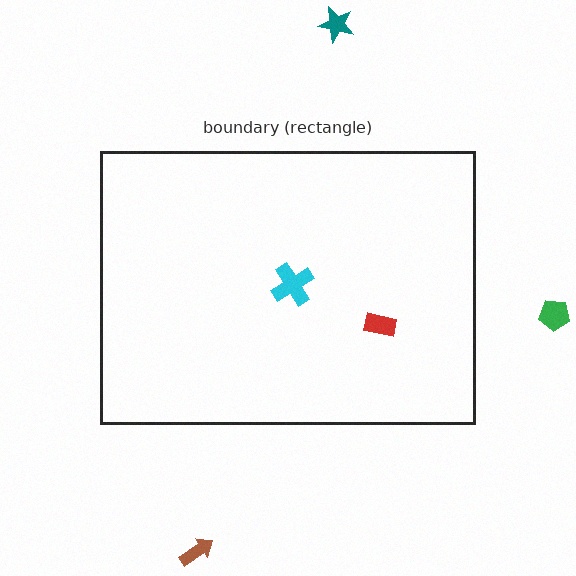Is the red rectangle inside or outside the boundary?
Inside.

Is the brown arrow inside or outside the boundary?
Outside.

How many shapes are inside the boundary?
2 inside, 3 outside.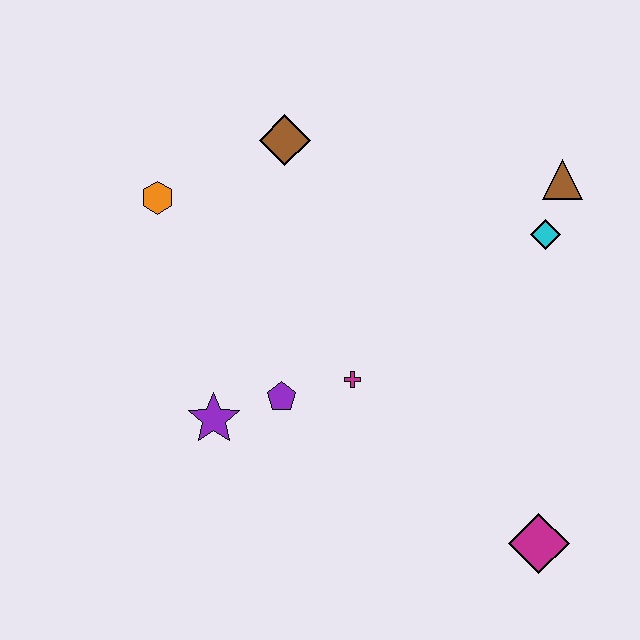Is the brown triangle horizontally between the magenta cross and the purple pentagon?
No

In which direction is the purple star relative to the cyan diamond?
The purple star is to the left of the cyan diamond.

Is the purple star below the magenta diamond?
No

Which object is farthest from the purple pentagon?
The brown triangle is farthest from the purple pentagon.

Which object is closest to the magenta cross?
The purple pentagon is closest to the magenta cross.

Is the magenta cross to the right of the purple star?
Yes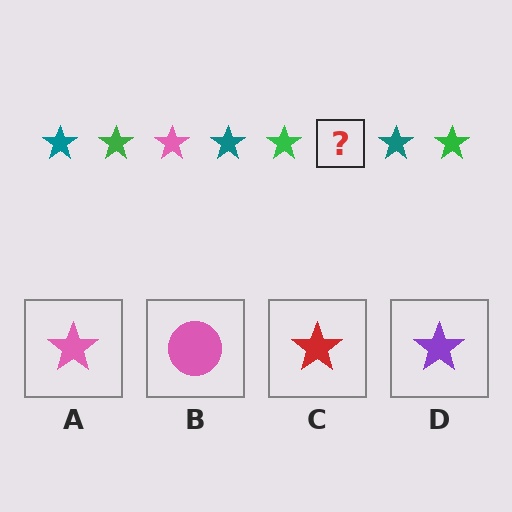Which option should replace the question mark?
Option A.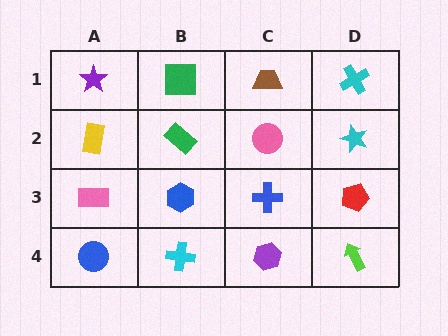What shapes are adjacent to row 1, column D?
A cyan star (row 2, column D), a brown trapezoid (row 1, column C).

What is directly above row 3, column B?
A green rectangle.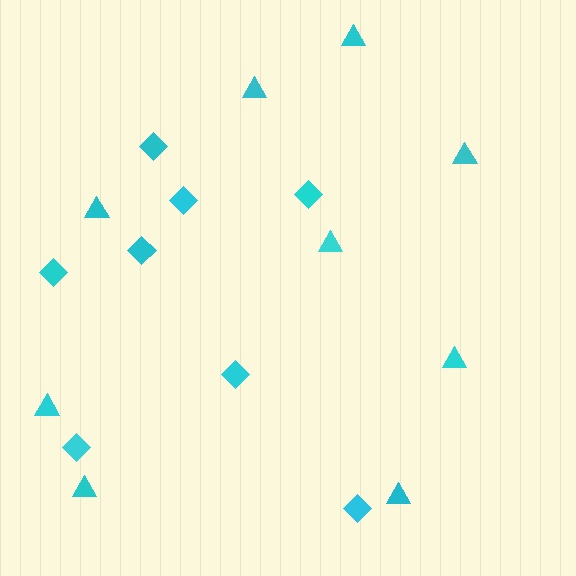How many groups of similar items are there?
There are 2 groups: one group of diamonds (8) and one group of triangles (9).